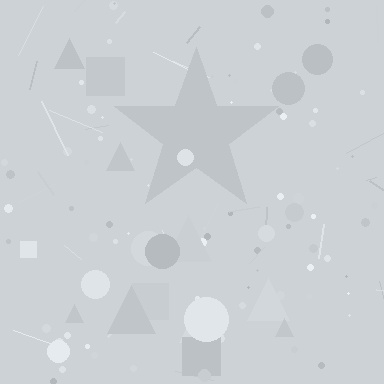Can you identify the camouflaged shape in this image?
The camouflaged shape is a star.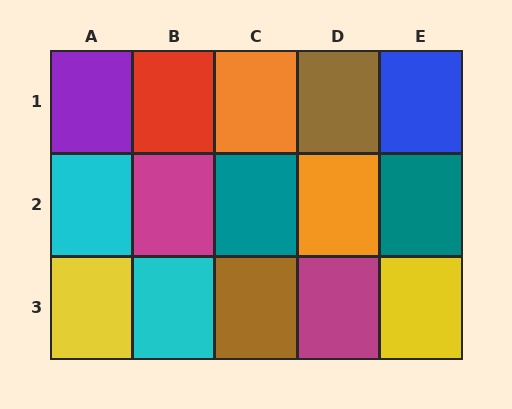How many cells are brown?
2 cells are brown.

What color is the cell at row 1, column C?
Orange.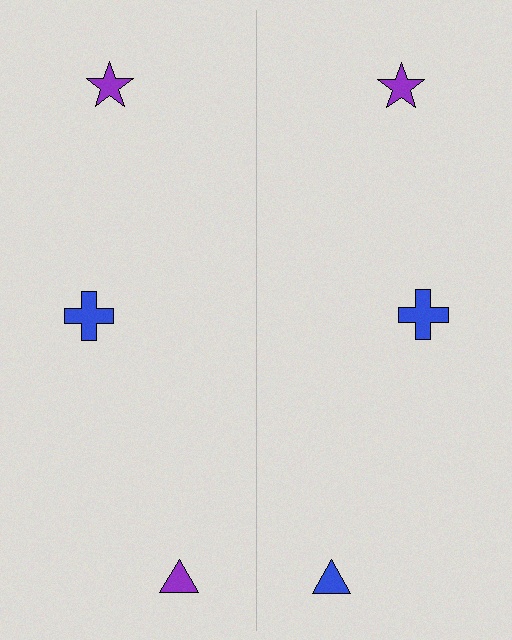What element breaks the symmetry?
The blue triangle on the right side breaks the symmetry — its mirror counterpart is purple.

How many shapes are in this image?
There are 6 shapes in this image.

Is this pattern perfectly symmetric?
No, the pattern is not perfectly symmetric. The blue triangle on the right side breaks the symmetry — its mirror counterpart is purple.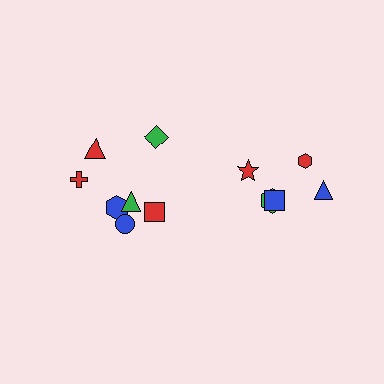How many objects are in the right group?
There are 5 objects.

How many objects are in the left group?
There are 7 objects.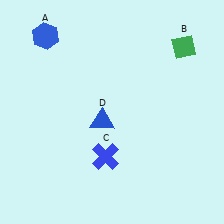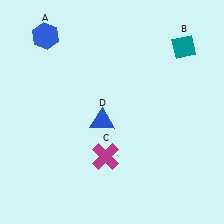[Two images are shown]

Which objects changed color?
B changed from green to teal. C changed from blue to magenta.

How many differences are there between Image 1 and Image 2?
There are 2 differences between the two images.